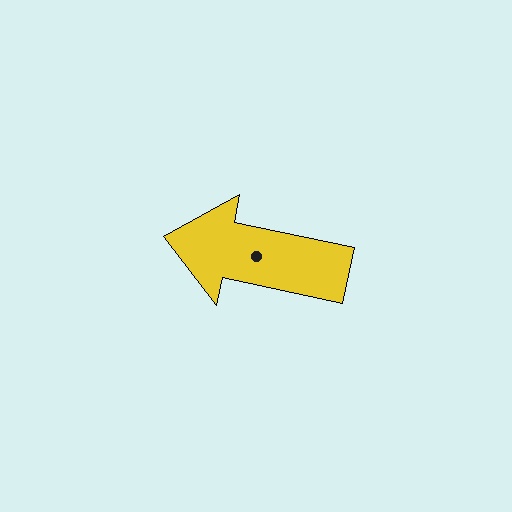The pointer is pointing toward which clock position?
Roughly 9 o'clock.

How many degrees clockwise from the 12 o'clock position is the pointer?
Approximately 282 degrees.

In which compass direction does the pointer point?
West.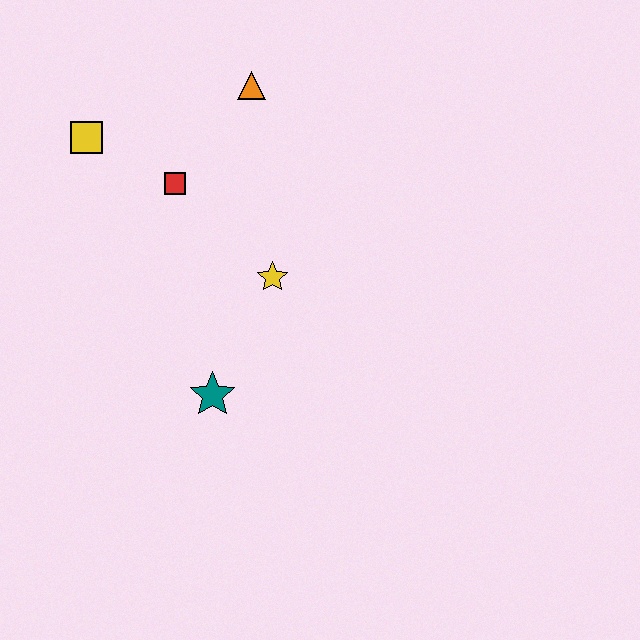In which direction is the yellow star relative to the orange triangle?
The yellow star is below the orange triangle.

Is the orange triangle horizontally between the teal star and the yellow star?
Yes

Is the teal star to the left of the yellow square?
No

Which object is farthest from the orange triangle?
The teal star is farthest from the orange triangle.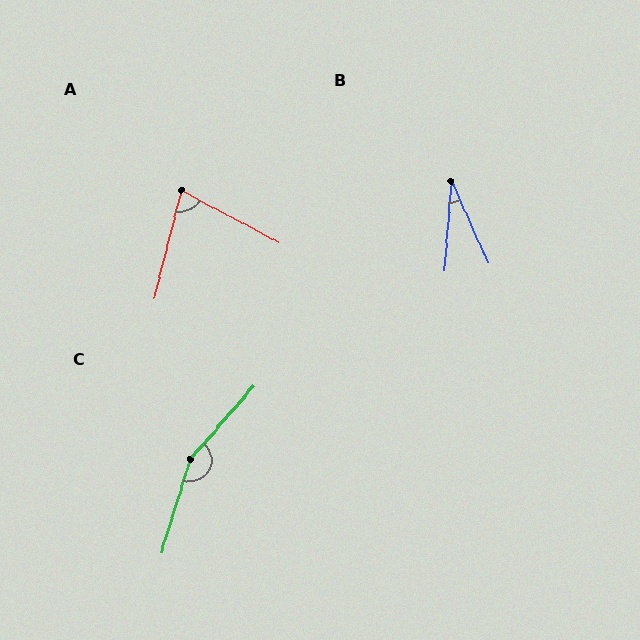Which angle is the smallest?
B, at approximately 29 degrees.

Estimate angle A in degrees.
Approximately 76 degrees.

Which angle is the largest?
C, at approximately 156 degrees.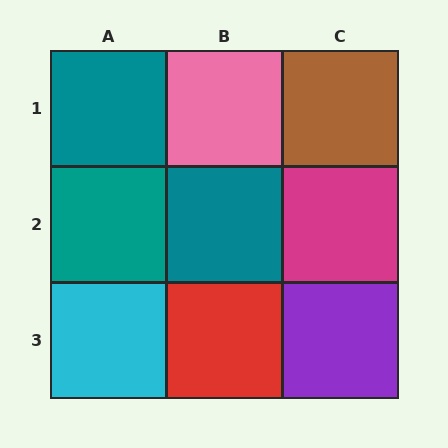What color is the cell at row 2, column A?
Teal.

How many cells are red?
1 cell is red.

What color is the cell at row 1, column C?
Brown.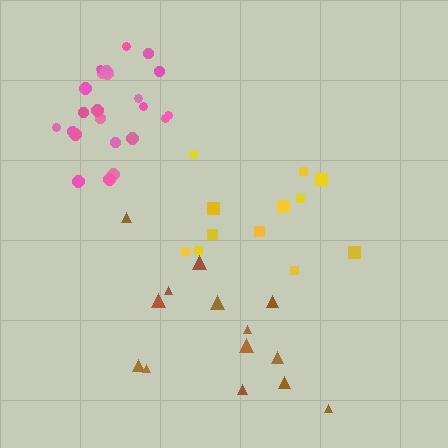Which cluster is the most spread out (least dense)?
Yellow.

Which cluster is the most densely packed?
Pink.